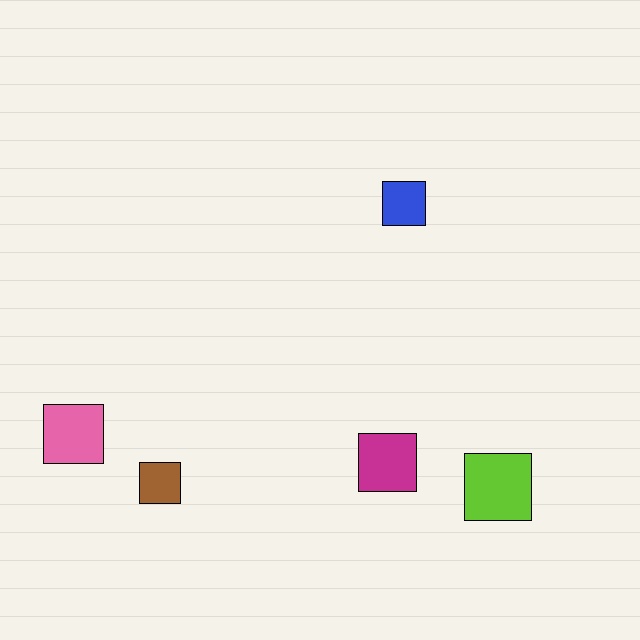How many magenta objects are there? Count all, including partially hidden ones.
There is 1 magenta object.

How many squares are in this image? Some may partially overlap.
There are 5 squares.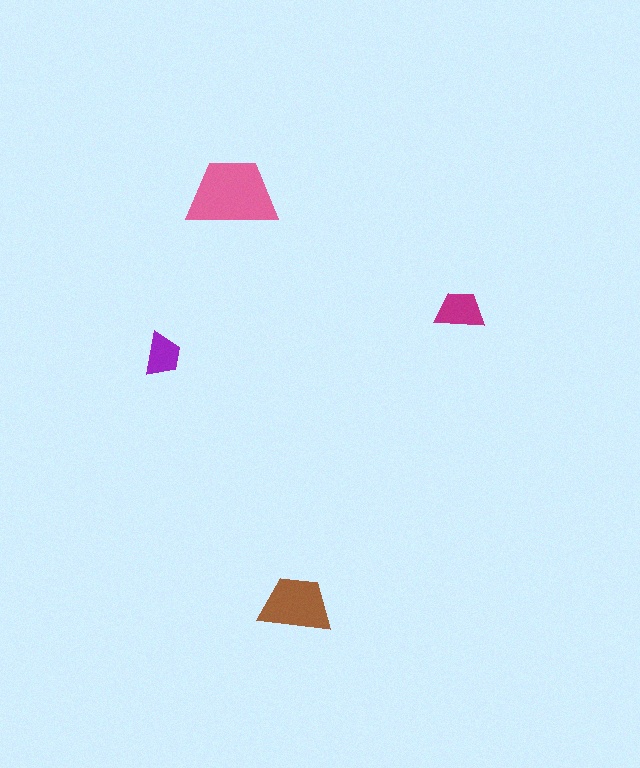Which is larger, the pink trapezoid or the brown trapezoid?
The pink one.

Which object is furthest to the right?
The magenta trapezoid is rightmost.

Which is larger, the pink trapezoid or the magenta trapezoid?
The pink one.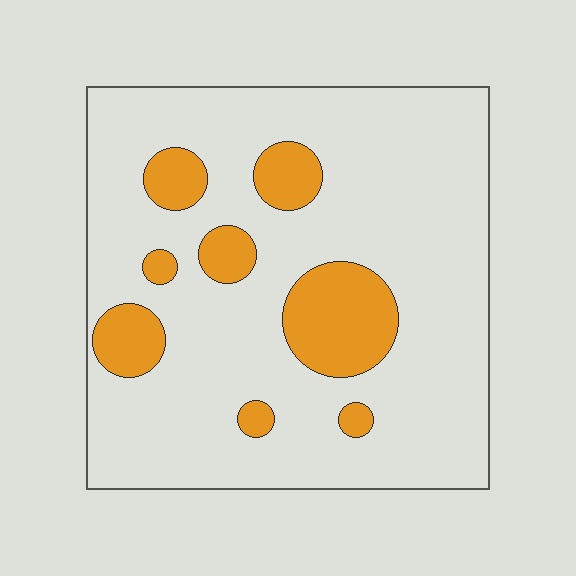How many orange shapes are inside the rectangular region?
8.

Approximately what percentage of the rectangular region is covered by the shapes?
Approximately 15%.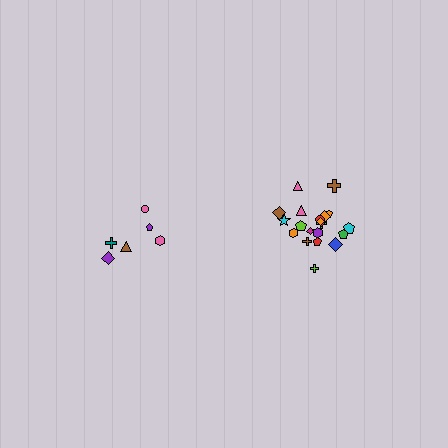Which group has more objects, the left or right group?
The right group.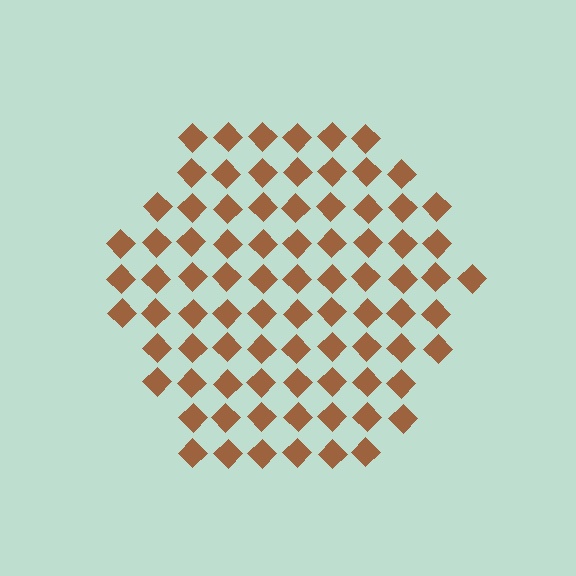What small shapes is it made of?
It is made of small diamonds.